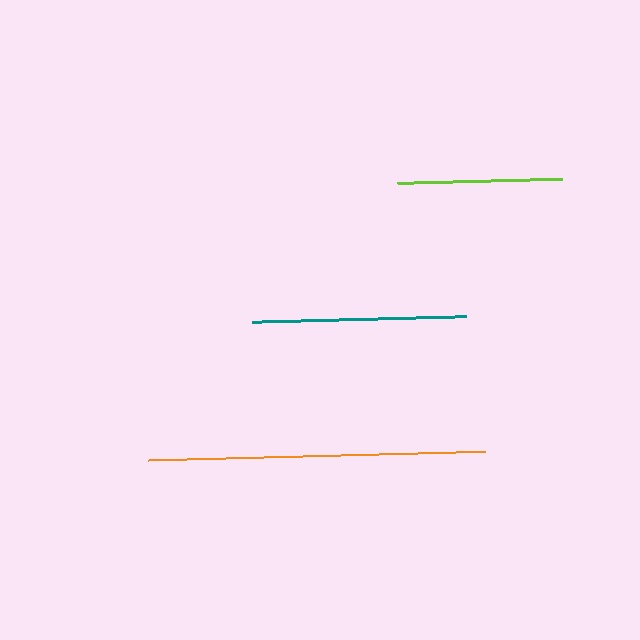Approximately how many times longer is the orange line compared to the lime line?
The orange line is approximately 2.0 times the length of the lime line.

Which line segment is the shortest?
The lime line is the shortest at approximately 165 pixels.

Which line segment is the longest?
The orange line is the longest at approximately 339 pixels.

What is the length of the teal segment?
The teal segment is approximately 214 pixels long.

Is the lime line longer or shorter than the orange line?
The orange line is longer than the lime line.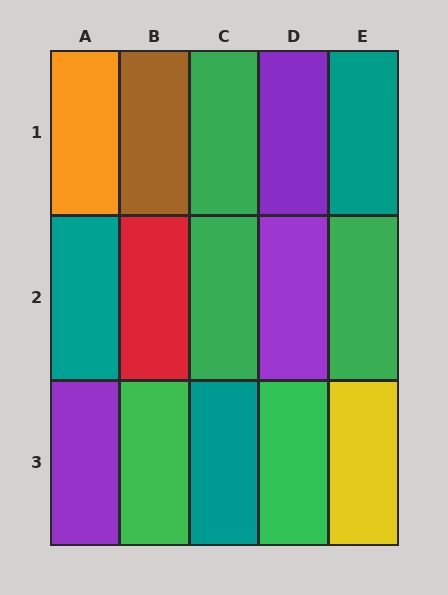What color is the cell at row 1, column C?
Green.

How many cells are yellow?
1 cell is yellow.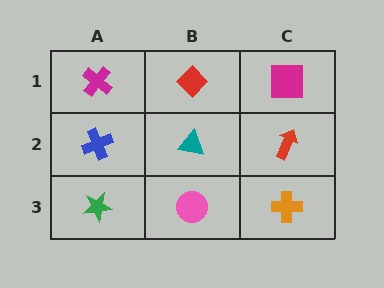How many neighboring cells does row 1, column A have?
2.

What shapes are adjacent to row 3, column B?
A teal triangle (row 2, column B), a green star (row 3, column A), an orange cross (row 3, column C).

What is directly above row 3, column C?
A red arrow.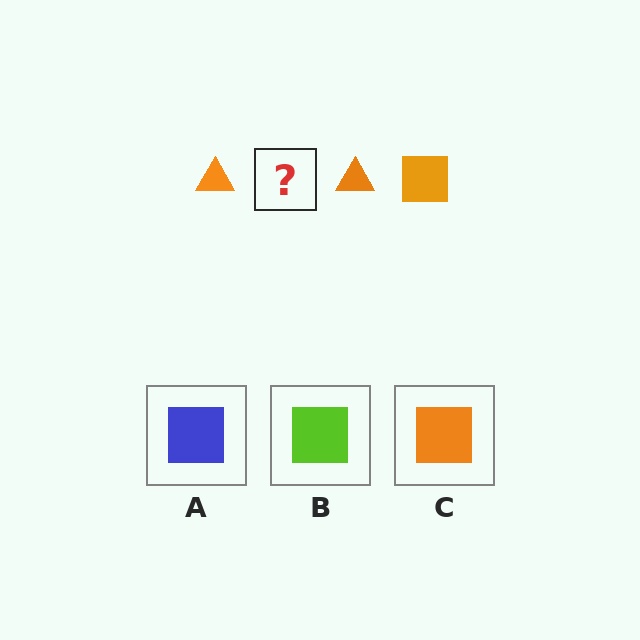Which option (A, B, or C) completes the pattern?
C.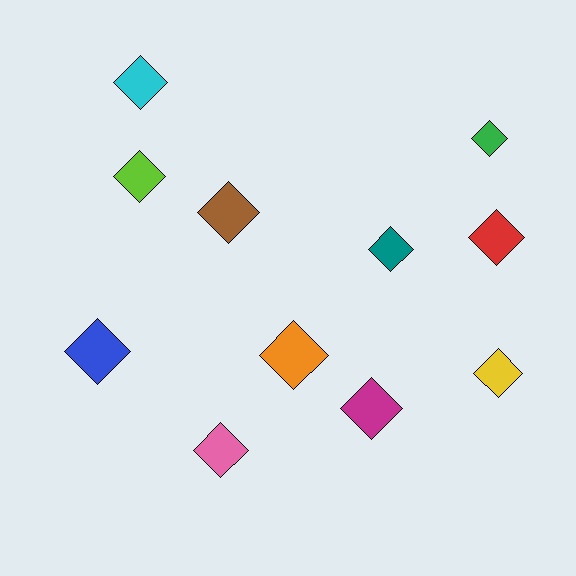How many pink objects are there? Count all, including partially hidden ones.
There is 1 pink object.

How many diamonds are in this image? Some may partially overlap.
There are 11 diamonds.